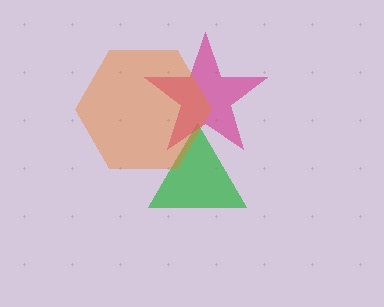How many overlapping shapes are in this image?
There are 3 overlapping shapes in the image.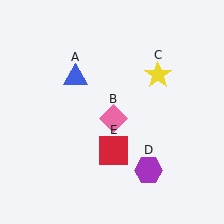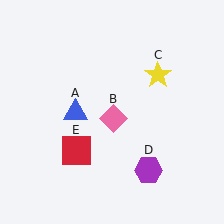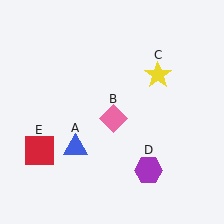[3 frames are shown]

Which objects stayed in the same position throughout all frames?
Pink diamond (object B) and yellow star (object C) and purple hexagon (object D) remained stationary.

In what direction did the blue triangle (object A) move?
The blue triangle (object A) moved down.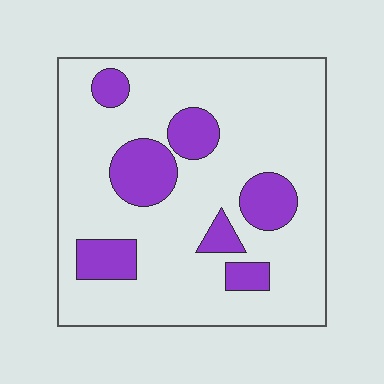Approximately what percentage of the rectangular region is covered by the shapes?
Approximately 20%.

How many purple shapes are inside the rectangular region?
7.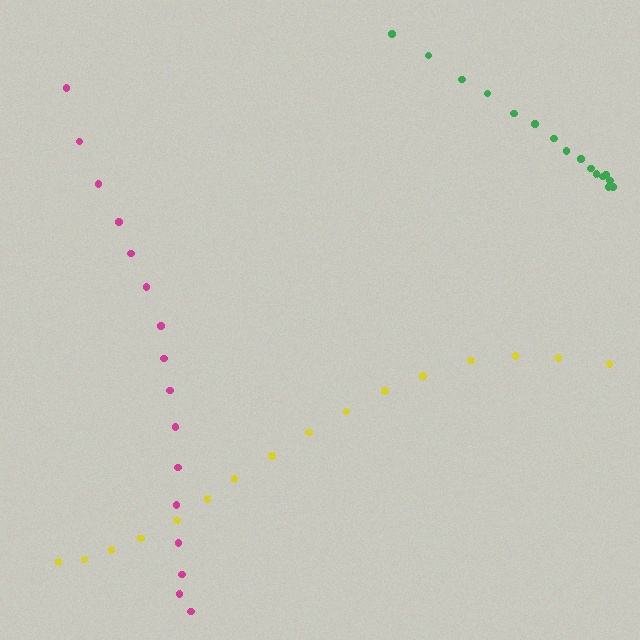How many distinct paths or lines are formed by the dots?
There are 3 distinct paths.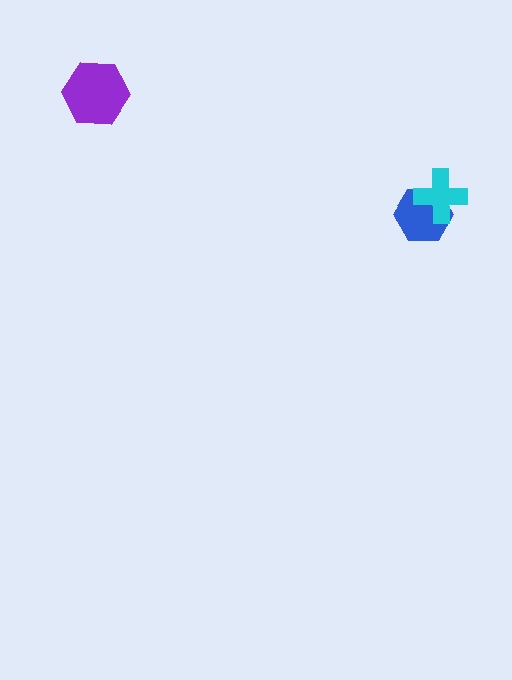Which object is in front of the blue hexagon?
The cyan cross is in front of the blue hexagon.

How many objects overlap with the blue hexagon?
1 object overlaps with the blue hexagon.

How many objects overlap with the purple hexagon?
0 objects overlap with the purple hexagon.